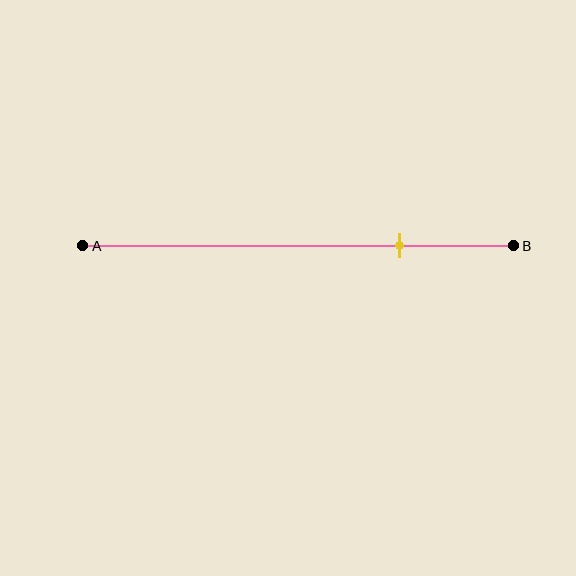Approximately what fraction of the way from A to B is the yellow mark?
The yellow mark is approximately 75% of the way from A to B.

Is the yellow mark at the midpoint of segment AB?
No, the mark is at about 75% from A, not at the 50% midpoint.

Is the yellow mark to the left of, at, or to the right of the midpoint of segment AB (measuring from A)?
The yellow mark is to the right of the midpoint of segment AB.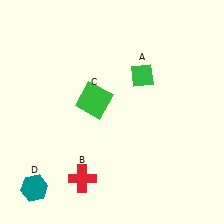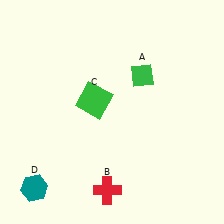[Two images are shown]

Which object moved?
The red cross (B) moved right.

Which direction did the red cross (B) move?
The red cross (B) moved right.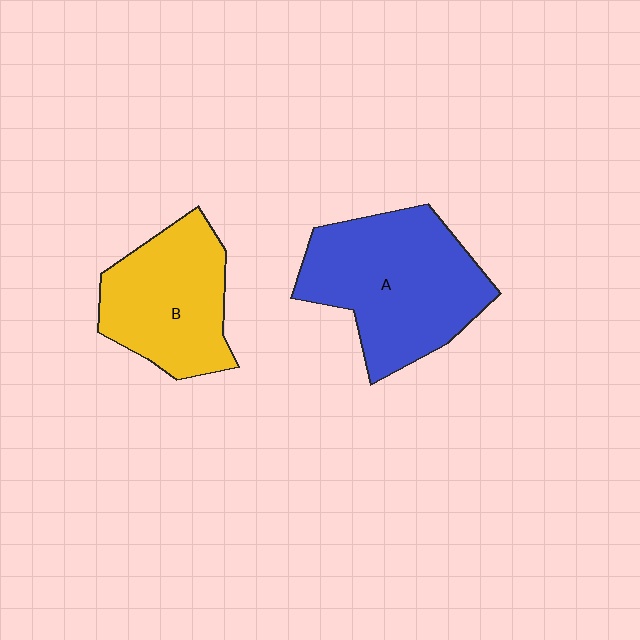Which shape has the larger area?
Shape A (blue).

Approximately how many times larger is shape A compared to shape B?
Approximately 1.3 times.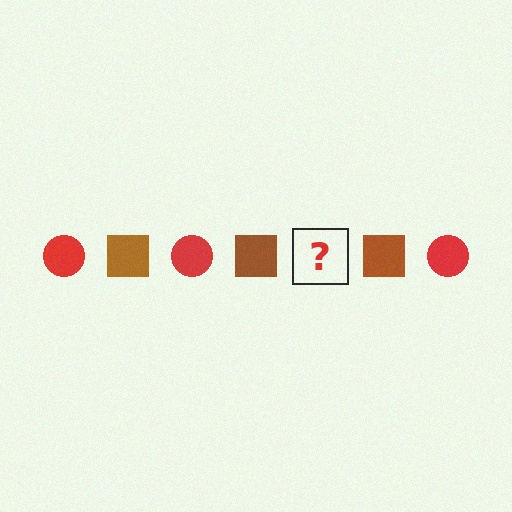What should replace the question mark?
The question mark should be replaced with a red circle.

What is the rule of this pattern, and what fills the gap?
The rule is that the pattern alternates between red circle and brown square. The gap should be filled with a red circle.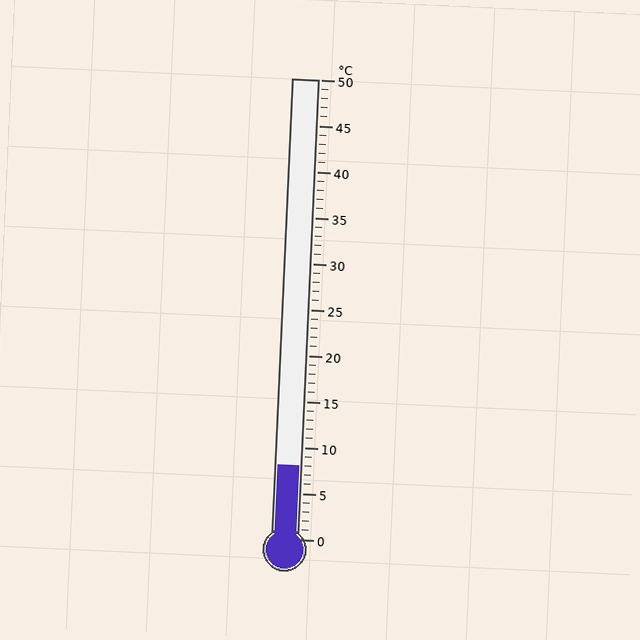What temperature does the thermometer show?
The thermometer shows approximately 8°C.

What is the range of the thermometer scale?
The thermometer scale ranges from 0°C to 50°C.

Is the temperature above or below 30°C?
The temperature is below 30°C.